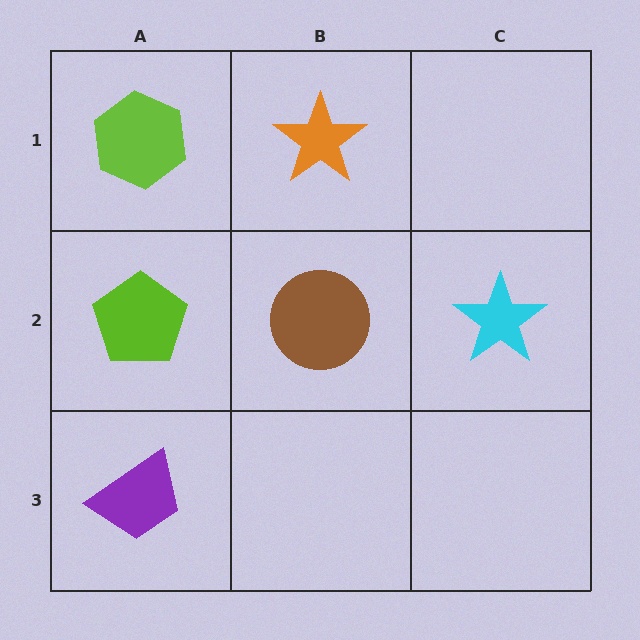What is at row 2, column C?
A cyan star.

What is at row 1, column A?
A lime hexagon.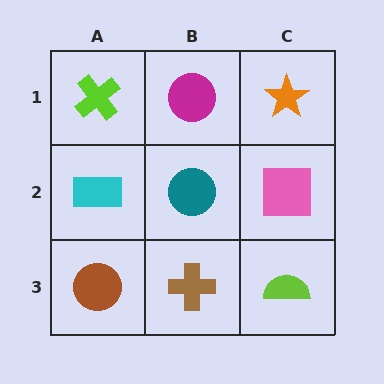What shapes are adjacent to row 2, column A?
A lime cross (row 1, column A), a brown circle (row 3, column A), a teal circle (row 2, column B).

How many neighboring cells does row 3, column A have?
2.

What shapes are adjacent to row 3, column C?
A pink square (row 2, column C), a brown cross (row 3, column B).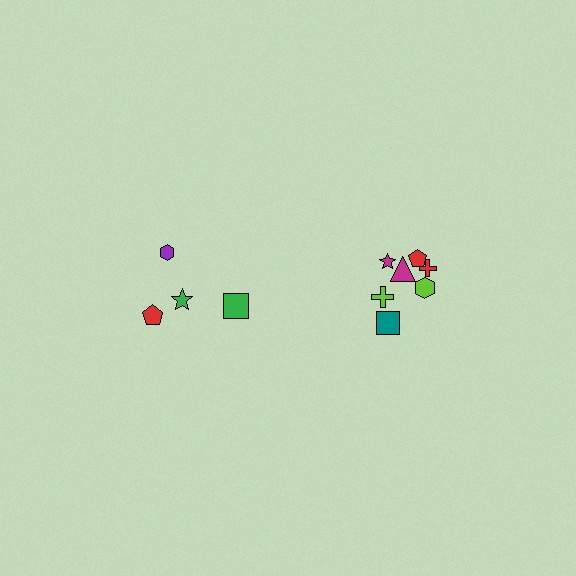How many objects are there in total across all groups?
There are 11 objects.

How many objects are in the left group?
There are 4 objects.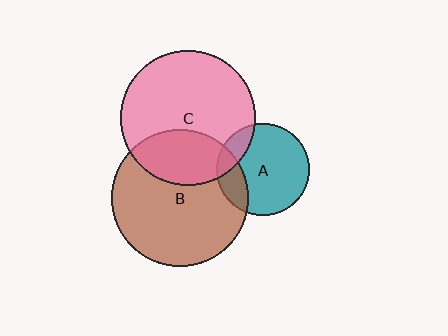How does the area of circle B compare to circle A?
Approximately 2.2 times.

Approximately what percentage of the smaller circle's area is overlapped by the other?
Approximately 15%.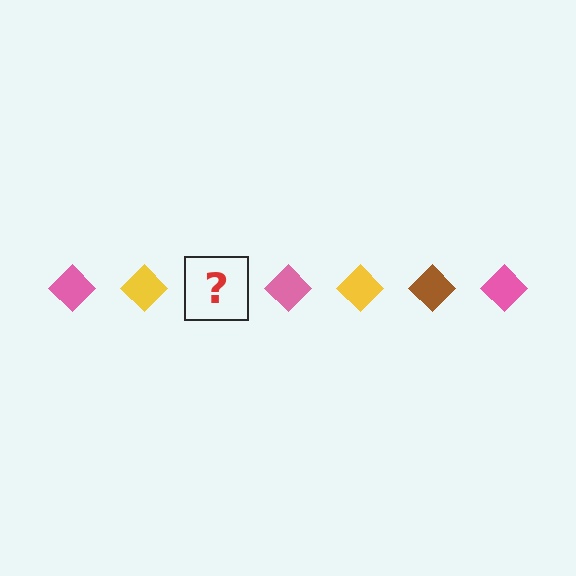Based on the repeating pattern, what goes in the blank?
The blank should be a brown diamond.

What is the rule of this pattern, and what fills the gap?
The rule is that the pattern cycles through pink, yellow, brown diamonds. The gap should be filled with a brown diamond.